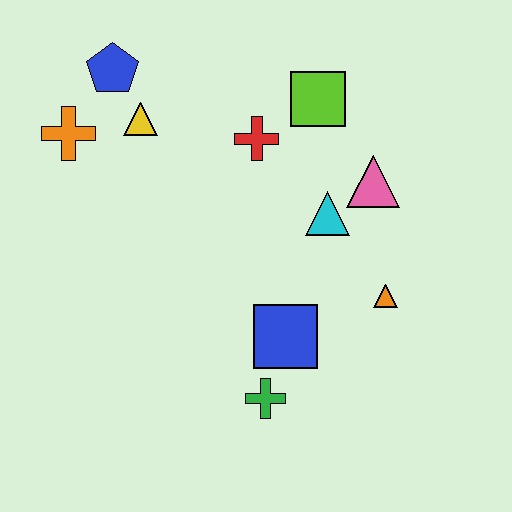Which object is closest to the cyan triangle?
The pink triangle is closest to the cyan triangle.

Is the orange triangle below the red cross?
Yes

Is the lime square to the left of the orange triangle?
Yes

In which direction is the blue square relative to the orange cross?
The blue square is to the right of the orange cross.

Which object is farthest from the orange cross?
The orange triangle is farthest from the orange cross.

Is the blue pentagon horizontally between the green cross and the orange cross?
Yes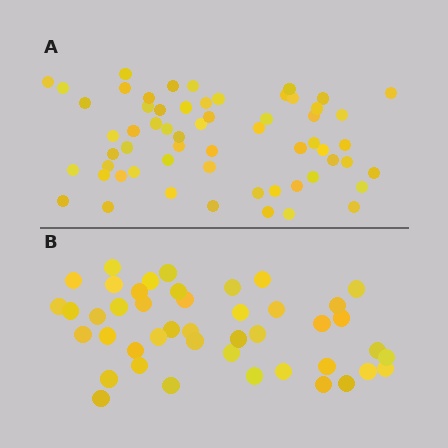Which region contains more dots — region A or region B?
Region A (the top region) has more dots.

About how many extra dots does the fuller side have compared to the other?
Region A has approximately 15 more dots than region B.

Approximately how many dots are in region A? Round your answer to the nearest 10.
About 60 dots.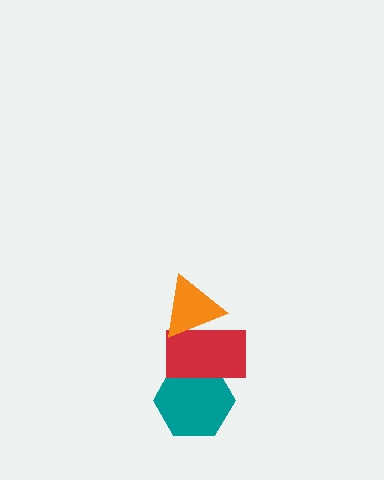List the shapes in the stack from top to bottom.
From top to bottom: the orange triangle, the red rectangle, the teal hexagon.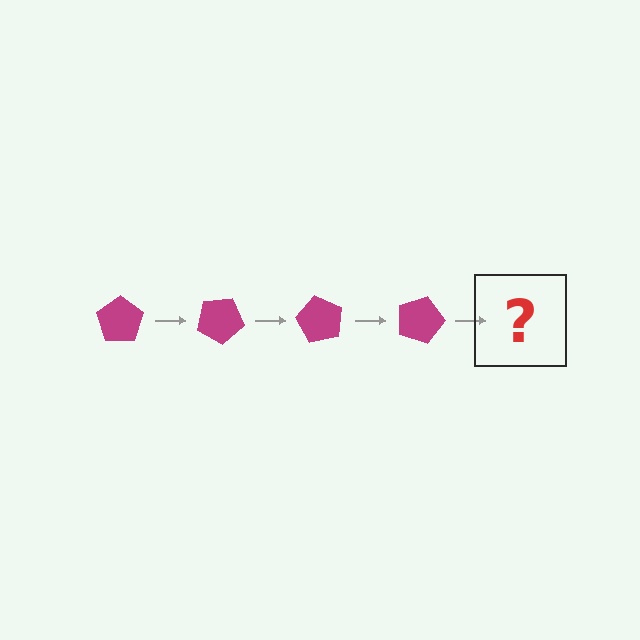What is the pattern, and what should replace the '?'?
The pattern is that the pentagon rotates 30 degrees each step. The '?' should be a magenta pentagon rotated 120 degrees.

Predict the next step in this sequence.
The next step is a magenta pentagon rotated 120 degrees.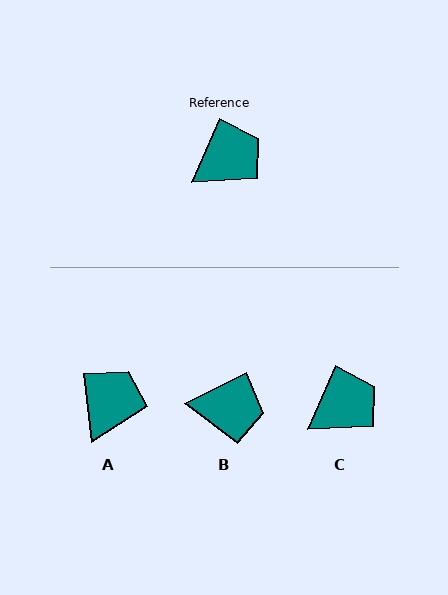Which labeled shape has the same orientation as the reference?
C.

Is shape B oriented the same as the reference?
No, it is off by about 40 degrees.